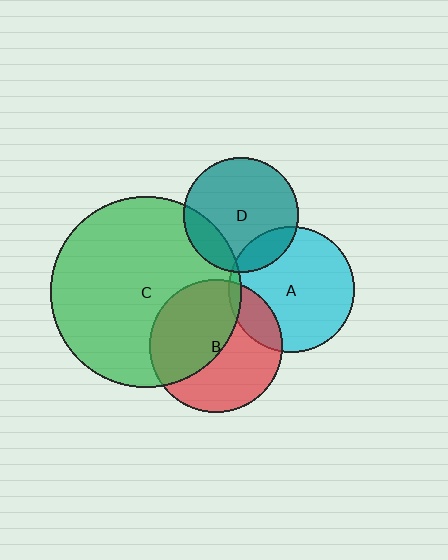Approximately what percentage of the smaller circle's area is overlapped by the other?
Approximately 50%.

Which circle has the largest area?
Circle C (green).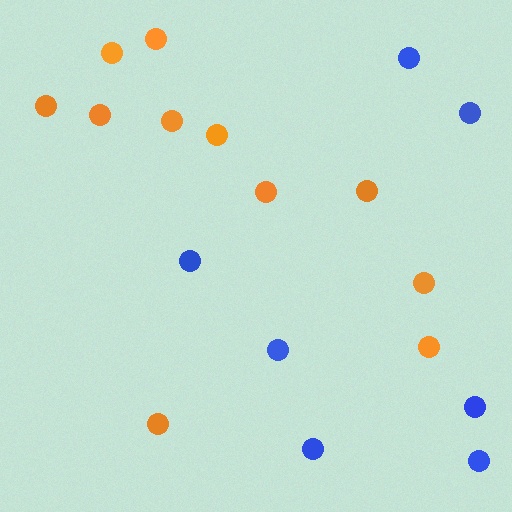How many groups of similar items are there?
There are 2 groups: one group of orange circles (11) and one group of blue circles (7).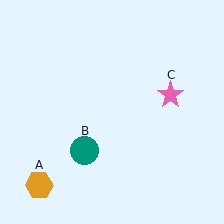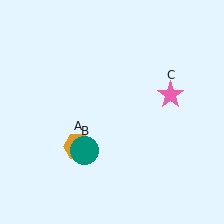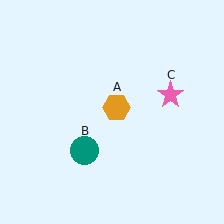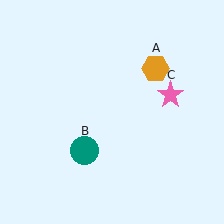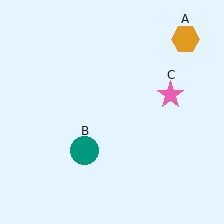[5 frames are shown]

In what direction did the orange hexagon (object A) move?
The orange hexagon (object A) moved up and to the right.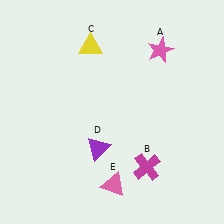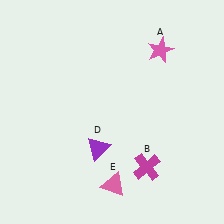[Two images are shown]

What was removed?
The yellow triangle (C) was removed in Image 2.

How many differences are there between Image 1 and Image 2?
There is 1 difference between the two images.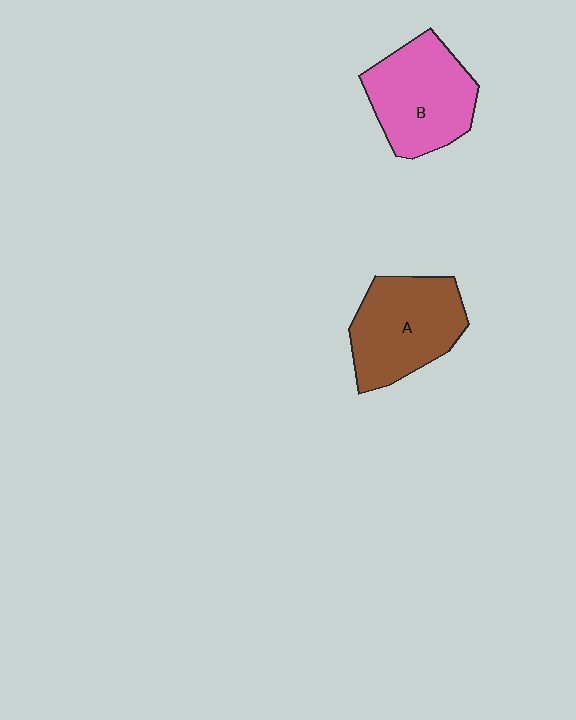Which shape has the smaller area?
Shape B (pink).